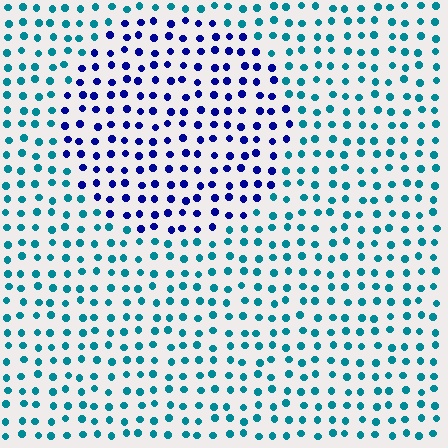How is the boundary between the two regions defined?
The boundary is defined purely by a slight shift in hue (about 54 degrees). Spacing, size, and orientation are identical on both sides.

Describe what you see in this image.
The image is filled with small teal elements in a uniform arrangement. A circle-shaped region is visible where the elements are tinted to a slightly different hue, forming a subtle color boundary.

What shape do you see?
I see a circle.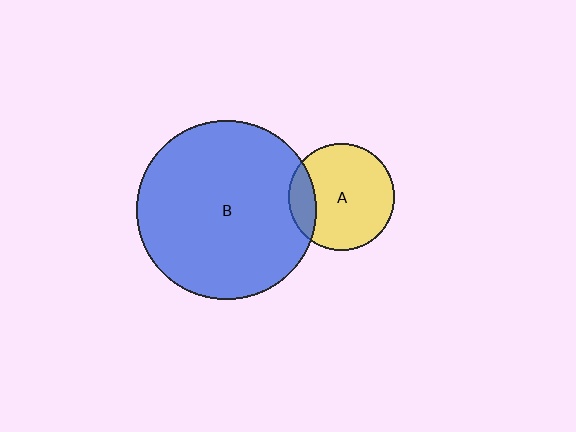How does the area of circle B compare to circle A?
Approximately 2.8 times.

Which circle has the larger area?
Circle B (blue).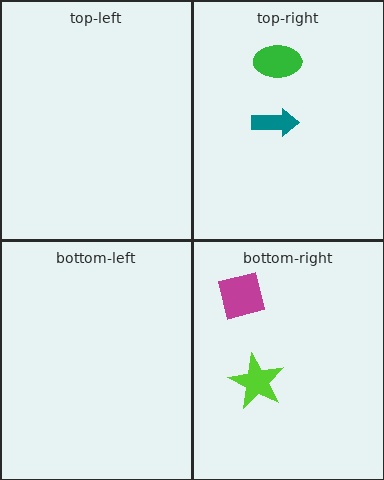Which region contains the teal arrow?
The top-right region.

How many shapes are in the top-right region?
2.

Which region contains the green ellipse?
The top-right region.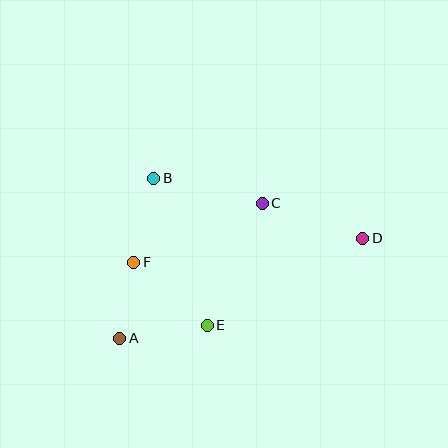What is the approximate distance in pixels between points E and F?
The distance between E and F is approximately 97 pixels.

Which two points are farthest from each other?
Points A and D are farthest from each other.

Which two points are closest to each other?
Points A and F are closest to each other.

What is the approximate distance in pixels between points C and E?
The distance between C and E is approximately 134 pixels.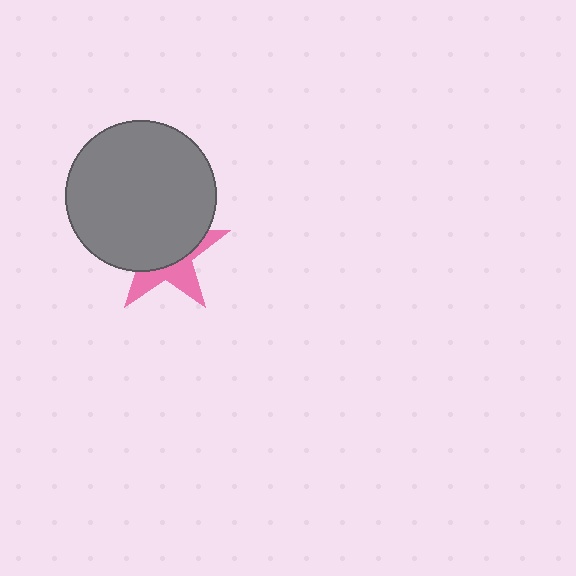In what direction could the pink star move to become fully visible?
The pink star could move down. That would shift it out from behind the gray circle entirely.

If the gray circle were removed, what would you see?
You would see the complete pink star.